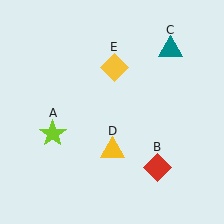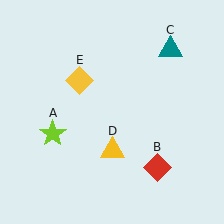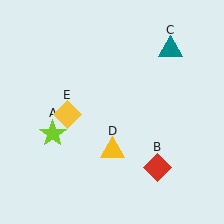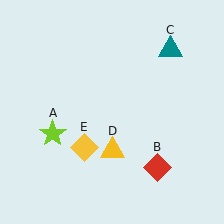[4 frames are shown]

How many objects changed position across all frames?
1 object changed position: yellow diamond (object E).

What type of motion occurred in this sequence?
The yellow diamond (object E) rotated counterclockwise around the center of the scene.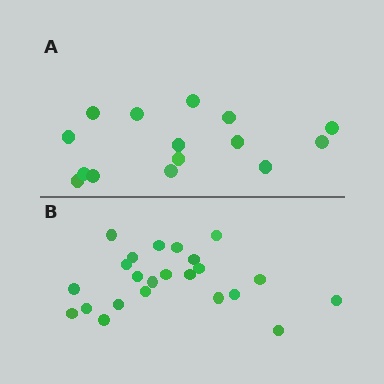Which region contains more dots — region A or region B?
Region B (the bottom region) has more dots.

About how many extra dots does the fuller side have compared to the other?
Region B has roughly 8 or so more dots than region A.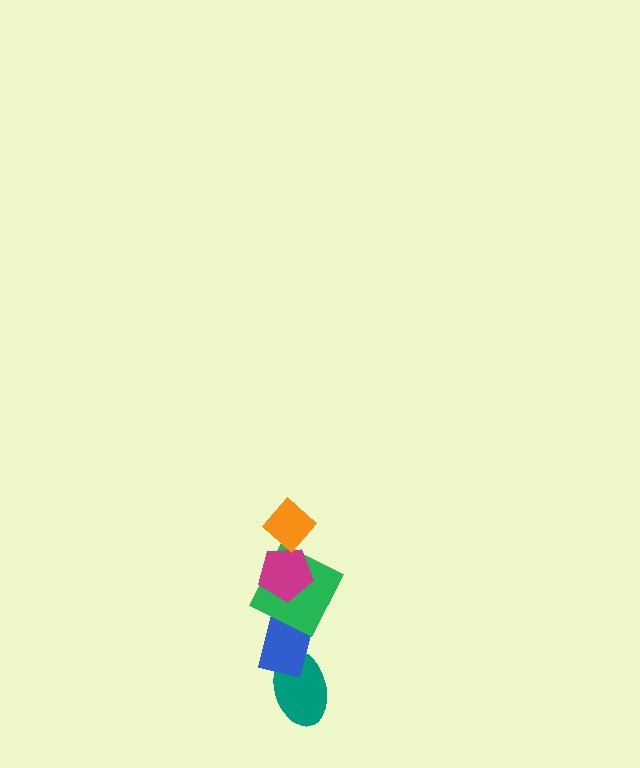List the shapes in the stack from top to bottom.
From top to bottom: the orange diamond, the magenta pentagon, the green square, the blue rectangle, the teal ellipse.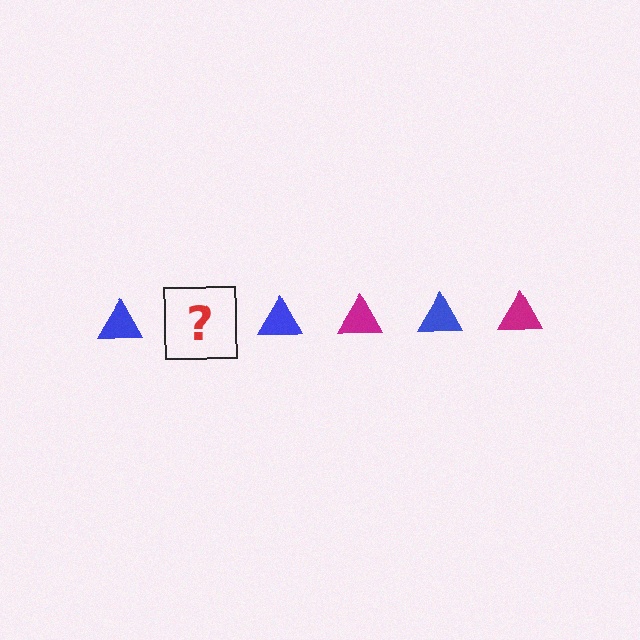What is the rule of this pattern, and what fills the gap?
The rule is that the pattern cycles through blue, magenta triangles. The gap should be filled with a magenta triangle.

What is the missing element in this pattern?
The missing element is a magenta triangle.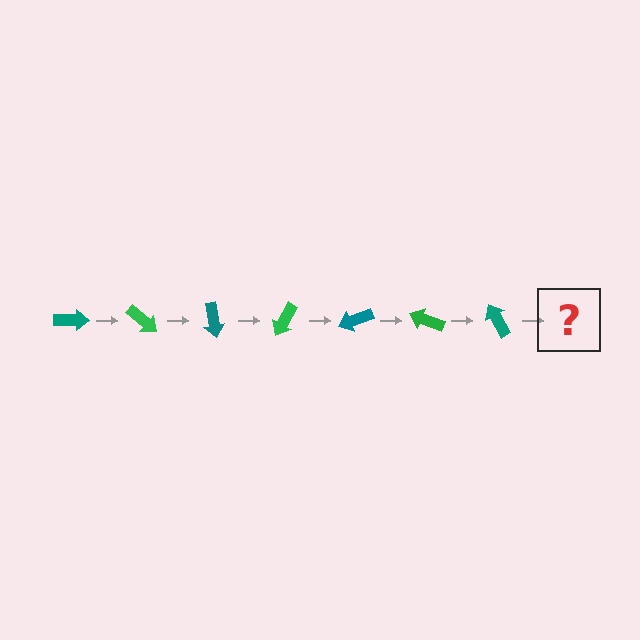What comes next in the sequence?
The next element should be a green arrow, rotated 280 degrees from the start.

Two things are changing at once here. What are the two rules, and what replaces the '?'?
The two rules are that it rotates 40 degrees each step and the color cycles through teal and green. The '?' should be a green arrow, rotated 280 degrees from the start.